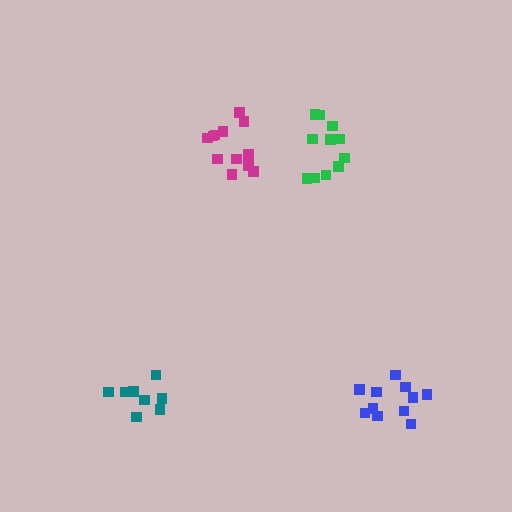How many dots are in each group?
Group 1: 12 dots, Group 2: 8 dots, Group 3: 12 dots, Group 4: 11 dots (43 total).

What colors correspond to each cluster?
The clusters are colored: green, teal, magenta, blue.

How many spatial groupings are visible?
There are 4 spatial groupings.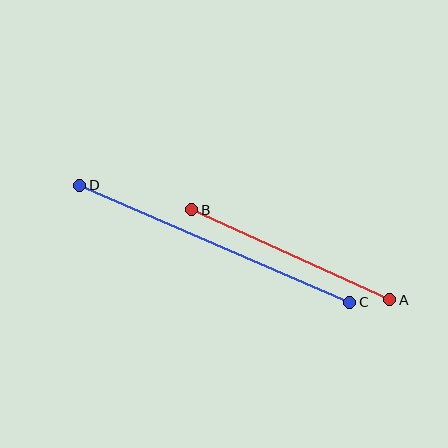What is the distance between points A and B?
The distance is approximately 218 pixels.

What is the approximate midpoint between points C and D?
The midpoint is at approximately (215, 244) pixels.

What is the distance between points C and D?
The distance is approximately 294 pixels.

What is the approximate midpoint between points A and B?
The midpoint is at approximately (291, 255) pixels.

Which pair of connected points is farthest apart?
Points C and D are farthest apart.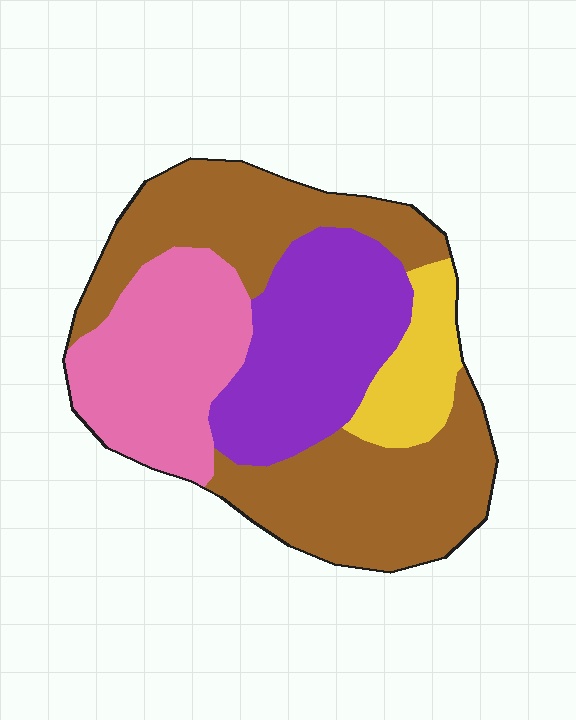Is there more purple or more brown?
Brown.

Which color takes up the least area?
Yellow, at roughly 10%.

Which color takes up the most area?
Brown, at roughly 45%.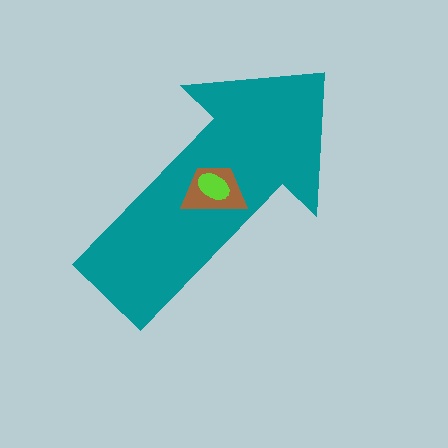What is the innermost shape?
The lime ellipse.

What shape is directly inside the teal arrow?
The brown trapezoid.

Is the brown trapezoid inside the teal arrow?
Yes.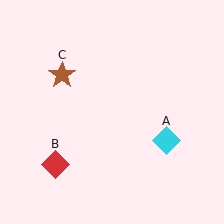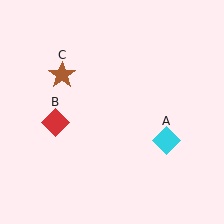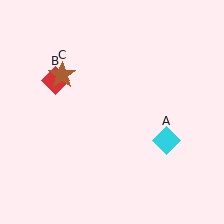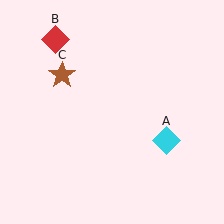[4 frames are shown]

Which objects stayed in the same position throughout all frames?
Cyan diamond (object A) and brown star (object C) remained stationary.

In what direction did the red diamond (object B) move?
The red diamond (object B) moved up.